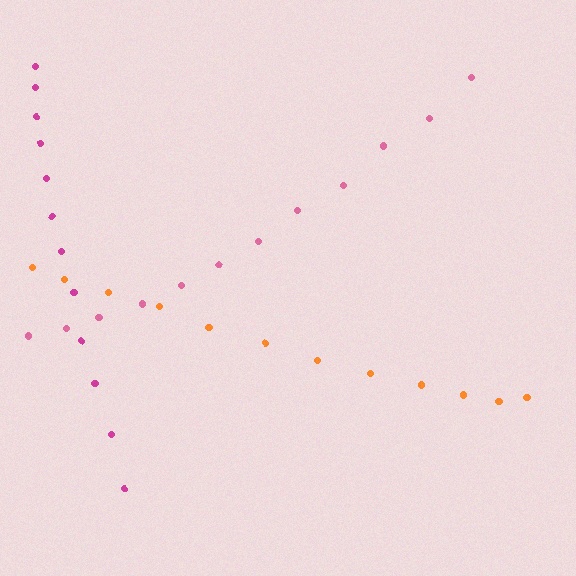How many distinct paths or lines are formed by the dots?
There are 3 distinct paths.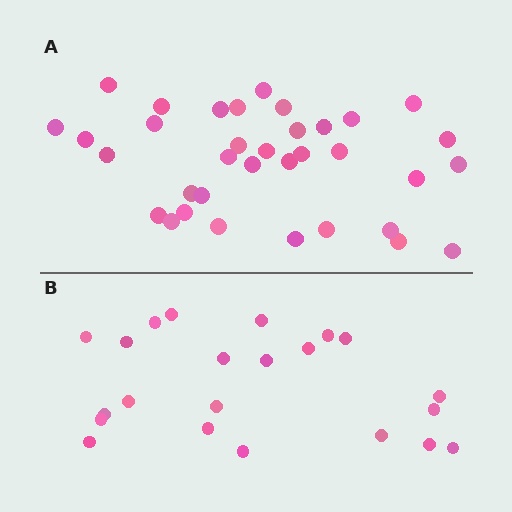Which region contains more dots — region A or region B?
Region A (the top region) has more dots.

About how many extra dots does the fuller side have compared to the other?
Region A has approximately 15 more dots than region B.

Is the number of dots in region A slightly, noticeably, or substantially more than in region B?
Region A has substantially more. The ratio is roughly 1.6 to 1.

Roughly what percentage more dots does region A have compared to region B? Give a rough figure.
About 60% more.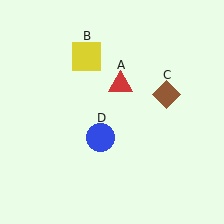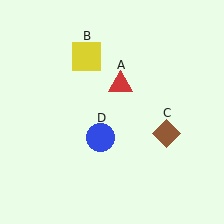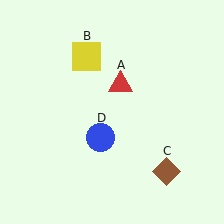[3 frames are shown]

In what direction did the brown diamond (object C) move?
The brown diamond (object C) moved down.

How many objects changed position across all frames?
1 object changed position: brown diamond (object C).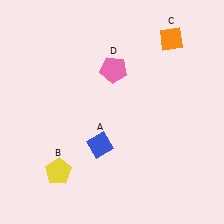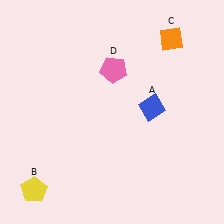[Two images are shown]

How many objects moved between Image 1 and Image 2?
2 objects moved between the two images.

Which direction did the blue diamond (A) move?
The blue diamond (A) moved right.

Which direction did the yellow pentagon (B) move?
The yellow pentagon (B) moved left.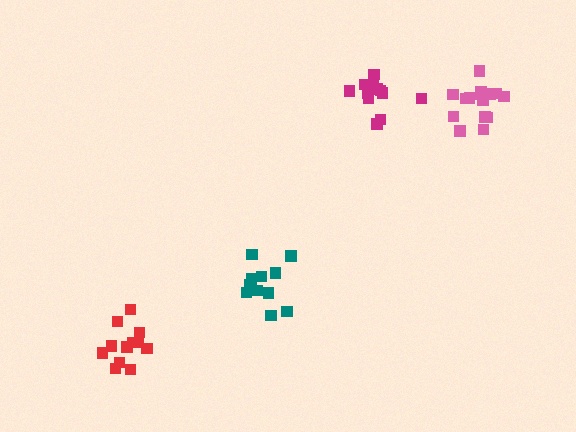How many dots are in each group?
Group 1: 11 dots, Group 2: 13 dots, Group 3: 15 dots, Group 4: 12 dots (51 total).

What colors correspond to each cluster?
The clusters are colored: teal, red, pink, magenta.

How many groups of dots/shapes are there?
There are 4 groups.